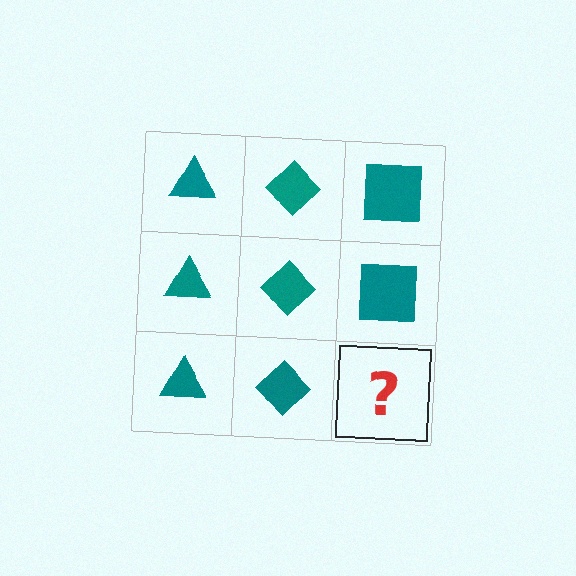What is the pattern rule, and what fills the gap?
The rule is that each column has a consistent shape. The gap should be filled with a teal square.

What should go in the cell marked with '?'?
The missing cell should contain a teal square.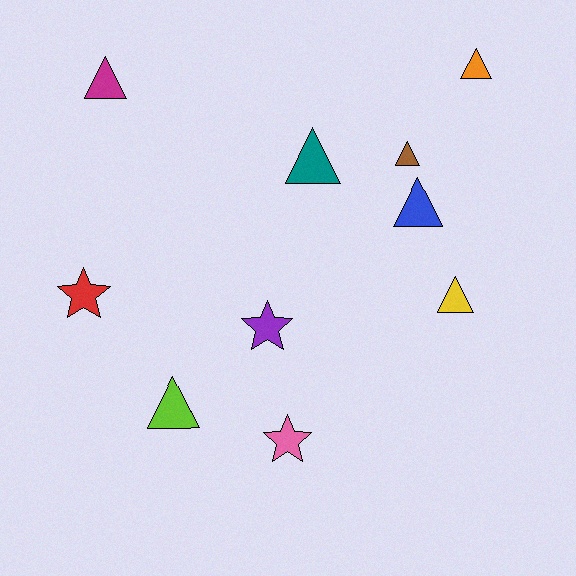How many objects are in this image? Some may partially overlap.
There are 10 objects.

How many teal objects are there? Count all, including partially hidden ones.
There is 1 teal object.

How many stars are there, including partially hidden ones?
There are 3 stars.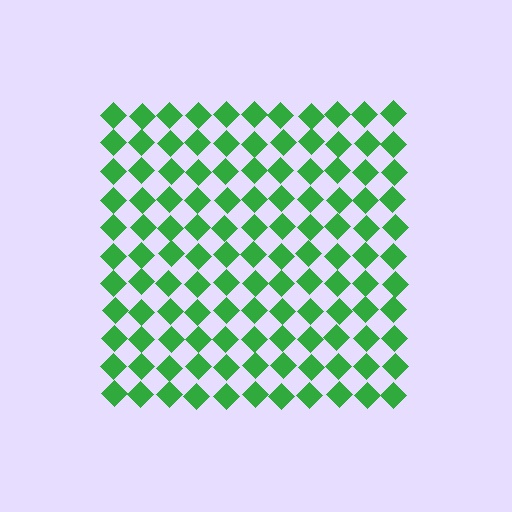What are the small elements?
The small elements are diamonds.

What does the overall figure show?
The overall figure shows a square.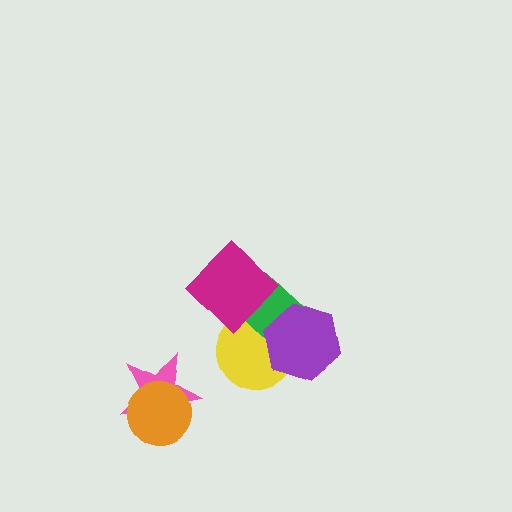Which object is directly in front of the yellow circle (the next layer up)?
The green rectangle is directly in front of the yellow circle.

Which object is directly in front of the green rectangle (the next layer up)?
The purple hexagon is directly in front of the green rectangle.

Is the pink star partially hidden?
Yes, it is partially covered by another shape.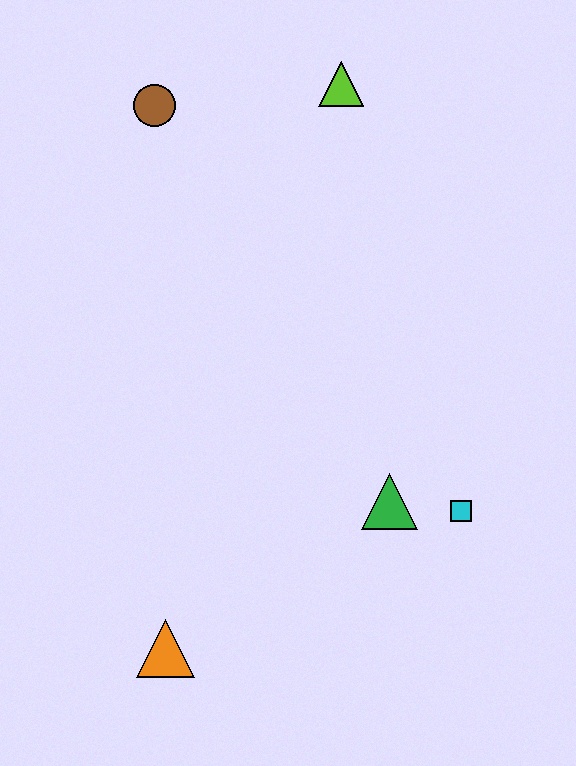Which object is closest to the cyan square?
The green triangle is closest to the cyan square.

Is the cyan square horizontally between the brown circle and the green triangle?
No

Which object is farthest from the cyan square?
The brown circle is farthest from the cyan square.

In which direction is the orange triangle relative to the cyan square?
The orange triangle is to the left of the cyan square.